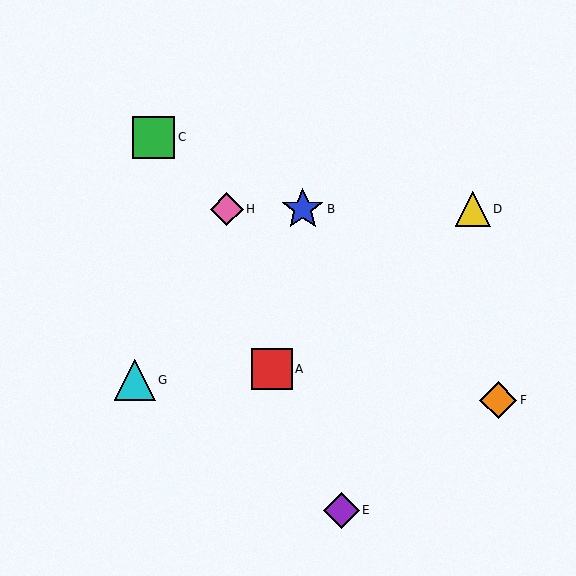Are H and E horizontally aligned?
No, H is at y≈209 and E is at y≈510.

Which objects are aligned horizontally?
Objects B, D, H are aligned horizontally.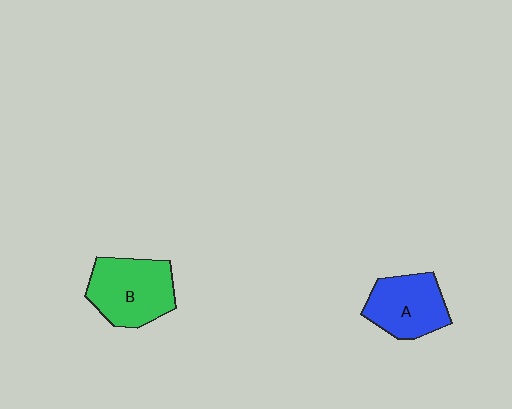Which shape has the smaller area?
Shape A (blue).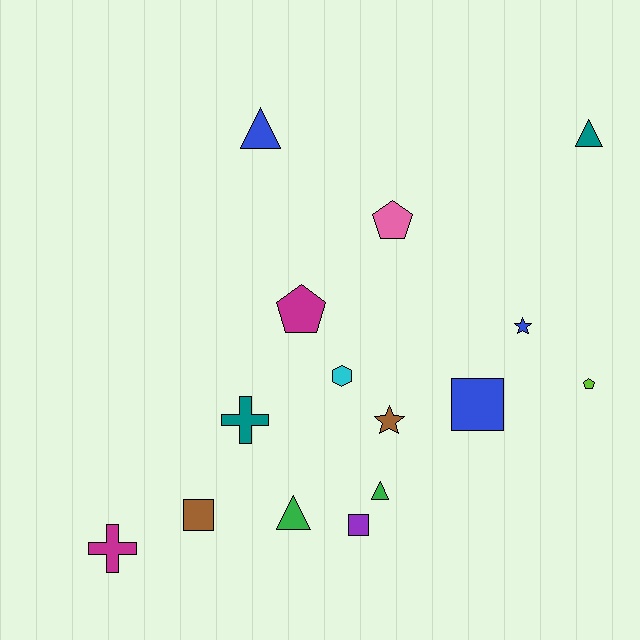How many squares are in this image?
There are 3 squares.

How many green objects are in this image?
There are 2 green objects.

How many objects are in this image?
There are 15 objects.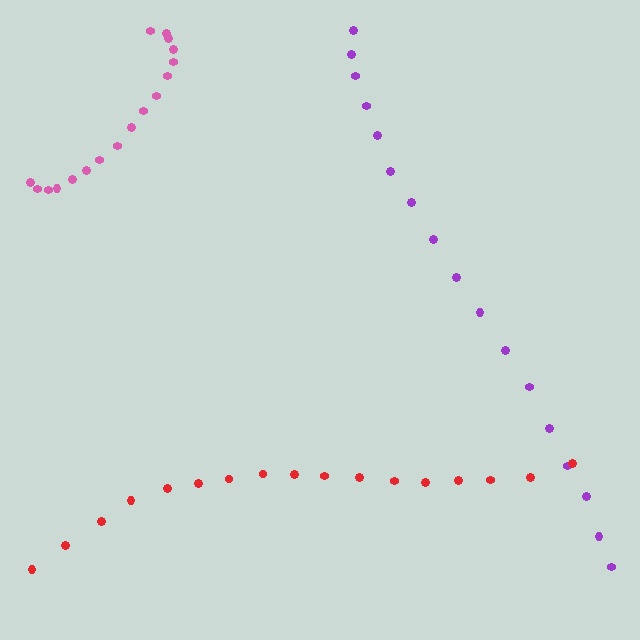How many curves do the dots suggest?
There are 3 distinct paths.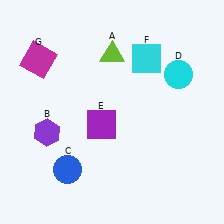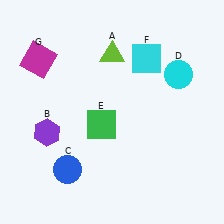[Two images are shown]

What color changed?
The square (E) changed from purple in Image 1 to green in Image 2.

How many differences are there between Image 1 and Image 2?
There is 1 difference between the two images.